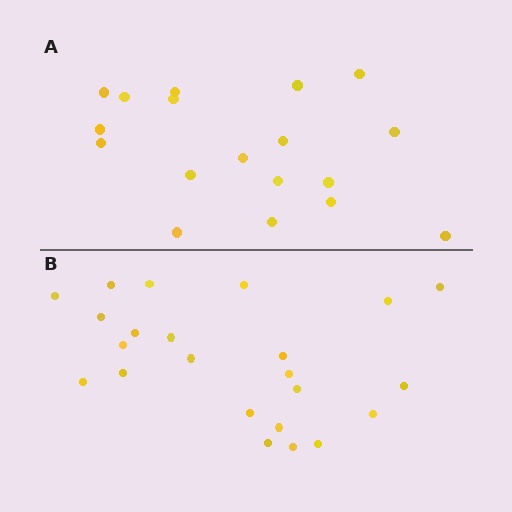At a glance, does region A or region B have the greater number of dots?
Region B (the bottom region) has more dots.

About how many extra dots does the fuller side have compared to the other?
Region B has about 5 more dots than region A.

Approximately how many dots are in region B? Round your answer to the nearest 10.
About 20 dots. (The exact count is 23, which rounds to 20.)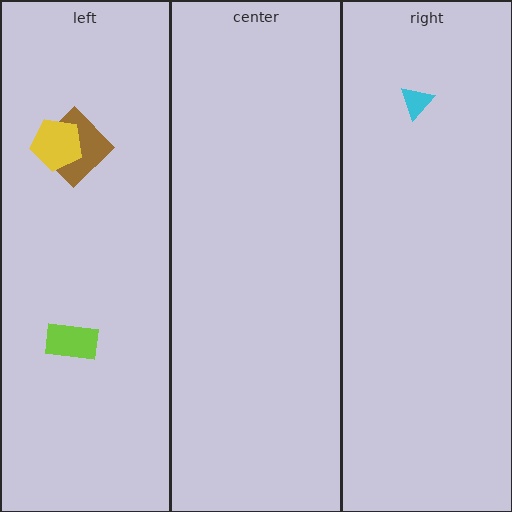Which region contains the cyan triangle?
The right region.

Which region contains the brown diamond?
The left region.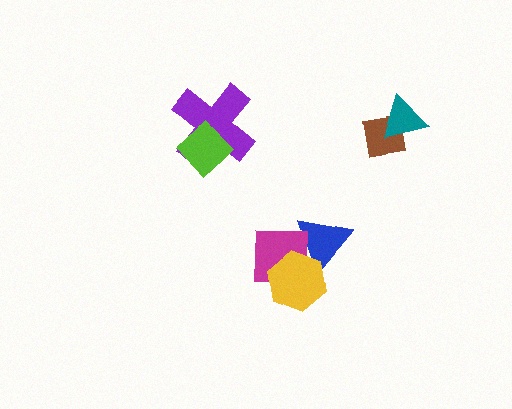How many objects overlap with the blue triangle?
2 objects overlap with the blue triangle.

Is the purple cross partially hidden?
Yes, it is partially covered by another shape.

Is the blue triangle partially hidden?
Yes, it is partially covered by another shape.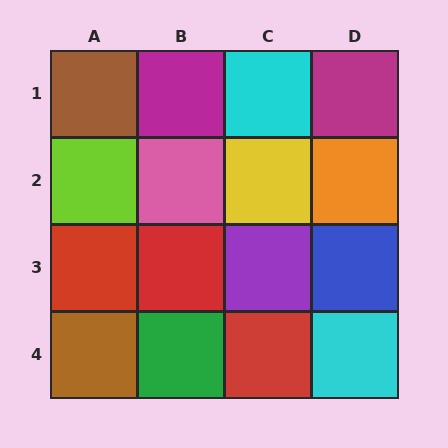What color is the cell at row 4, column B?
Green.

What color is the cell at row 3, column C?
Purple.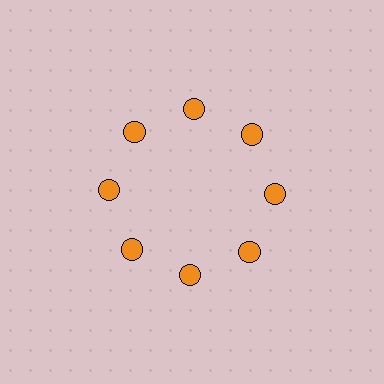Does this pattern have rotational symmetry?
Yes, this pattern has 8-fold rotational symmetry. It looks the same after rotating 45 degrees around the center.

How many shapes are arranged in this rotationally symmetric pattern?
There are 8 shapes, arranged in 8 groups of 1.